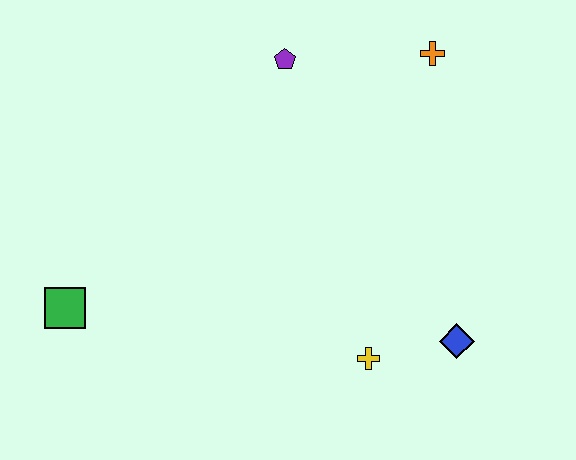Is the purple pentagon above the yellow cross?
Yes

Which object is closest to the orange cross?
The purple pentagon is closest to the orange cross.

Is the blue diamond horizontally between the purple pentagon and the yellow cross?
No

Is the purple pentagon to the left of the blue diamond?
Yes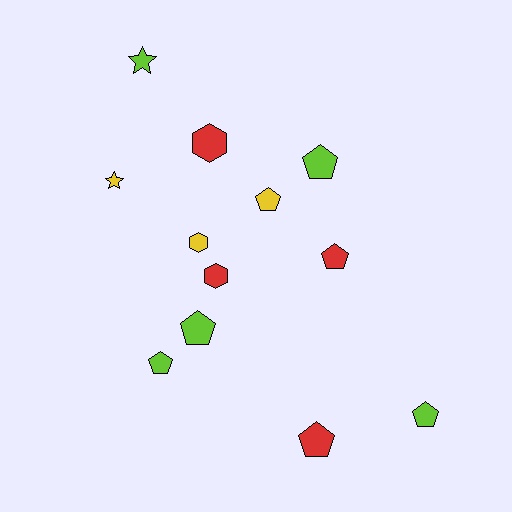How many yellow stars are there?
There is 1 yellow star.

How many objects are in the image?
There are 12 objects.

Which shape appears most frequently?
Pentagon, with 7 objects.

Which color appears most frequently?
Lime, with 5 objects.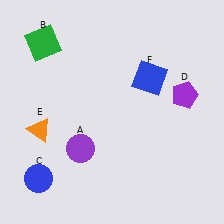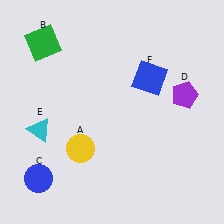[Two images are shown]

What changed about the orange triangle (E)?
In Image 1, E is orange. In Image 2, it changed to cyan.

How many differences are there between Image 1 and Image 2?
There are 2 differences between the two images.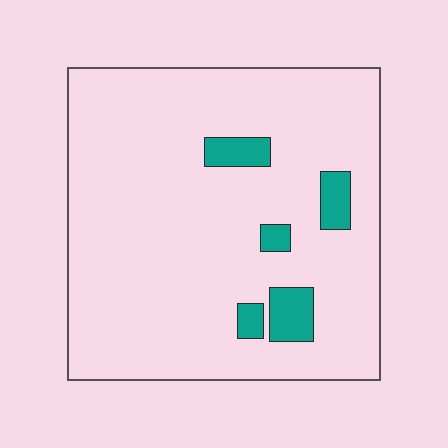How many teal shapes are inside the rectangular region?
5.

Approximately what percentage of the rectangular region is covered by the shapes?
Approximately 10%.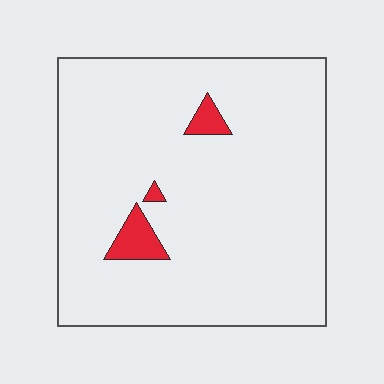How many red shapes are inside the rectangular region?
3.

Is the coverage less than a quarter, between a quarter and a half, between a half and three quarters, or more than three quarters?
Less than a quarter.